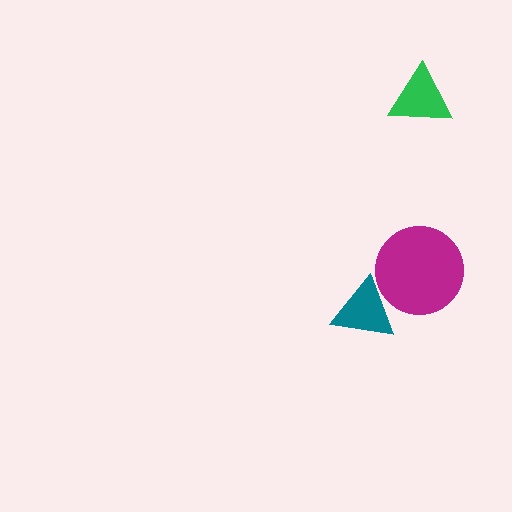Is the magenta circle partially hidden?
No, no other shape covers it.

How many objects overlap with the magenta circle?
1 object overlaps with the magenta circle.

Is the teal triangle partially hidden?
Yes, it is partially covered by another shape.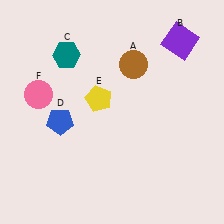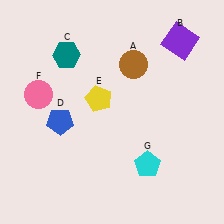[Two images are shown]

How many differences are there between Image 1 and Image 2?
There is 1 difference between the two images.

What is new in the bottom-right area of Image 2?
A cyan pentagon (G) was added in the bottom-right area of Image 2.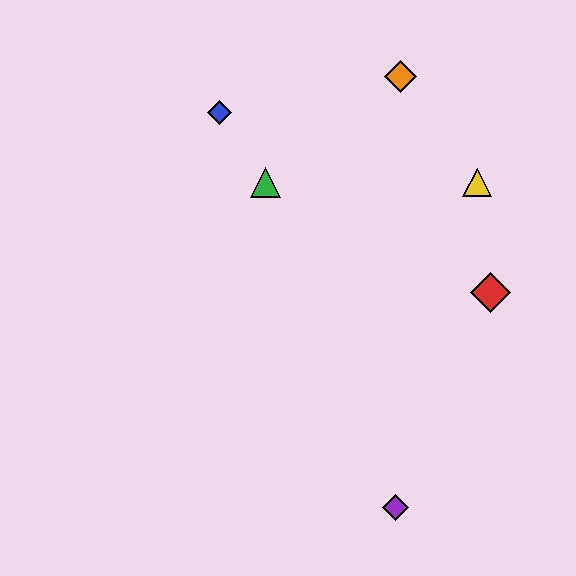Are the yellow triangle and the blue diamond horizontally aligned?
No, the yellow triangle is at y≈182 and the blue diamond is at y≈113.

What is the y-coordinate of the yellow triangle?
The yellow triangle is at y≈182.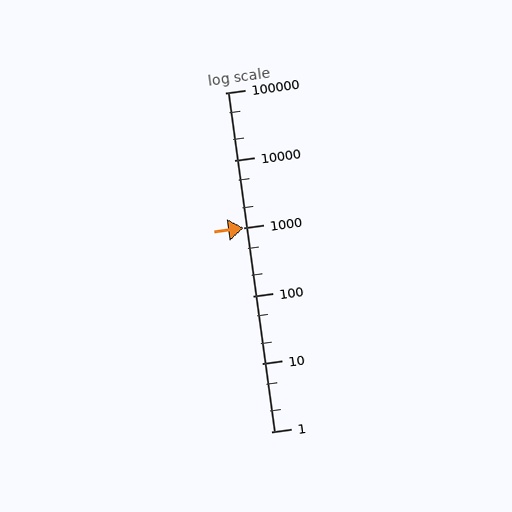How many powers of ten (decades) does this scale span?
The scale spans 5 decades, from 1 to 100000.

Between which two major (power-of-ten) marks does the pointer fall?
The pointer is between 1000 and 10000.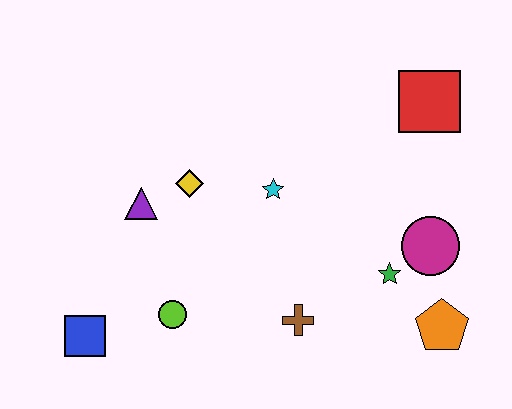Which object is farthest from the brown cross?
The red square is farthest from the brown cross.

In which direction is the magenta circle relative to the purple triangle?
The magenta circle is to the right of the purple triangle.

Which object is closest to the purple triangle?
The yellow diamond is closest to the purple triangle.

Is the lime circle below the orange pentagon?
No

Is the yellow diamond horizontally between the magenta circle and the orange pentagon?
No